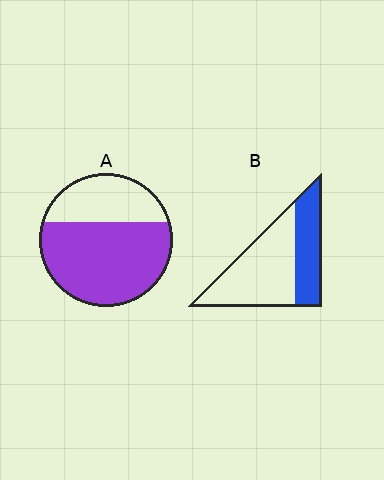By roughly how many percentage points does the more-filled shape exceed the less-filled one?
By roughly 30 percentage points (A over B).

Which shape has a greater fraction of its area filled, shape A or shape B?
Shape A.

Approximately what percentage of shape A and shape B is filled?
A is approximately 65% and B is approximately 35%.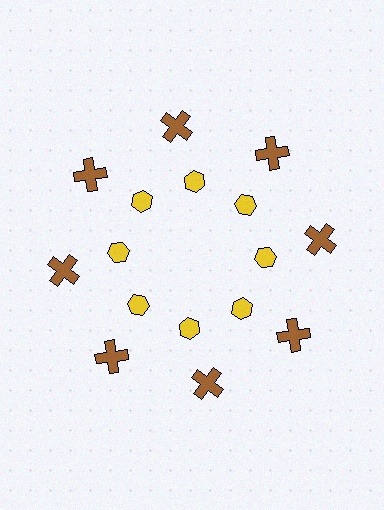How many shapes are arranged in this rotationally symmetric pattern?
There are 16 shapes, arranged in 8 groups of 2.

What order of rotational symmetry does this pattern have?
This pattern has 8-fold rotational symmetry.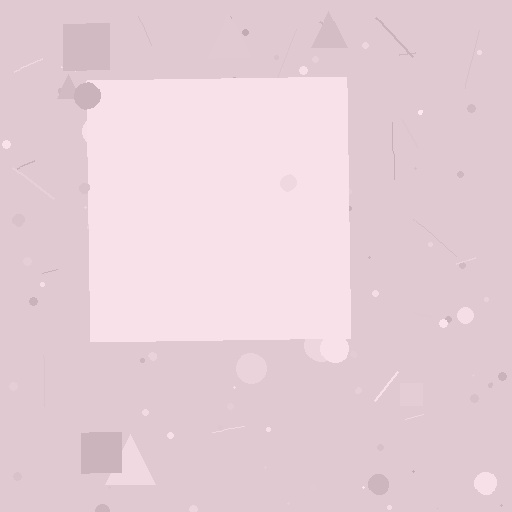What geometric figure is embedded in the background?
A square is embedded in the background.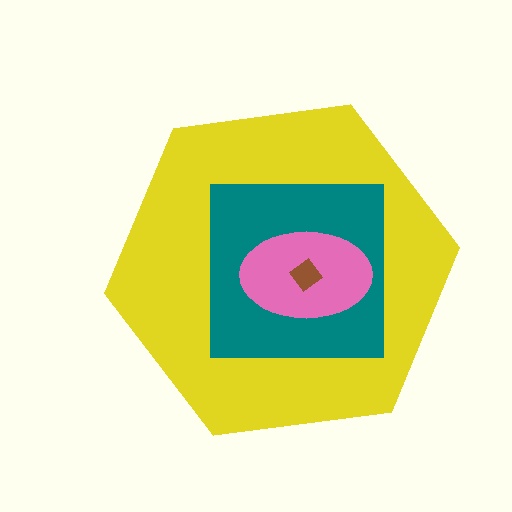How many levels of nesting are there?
4.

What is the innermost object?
The brown diamond.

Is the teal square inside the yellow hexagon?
Yes.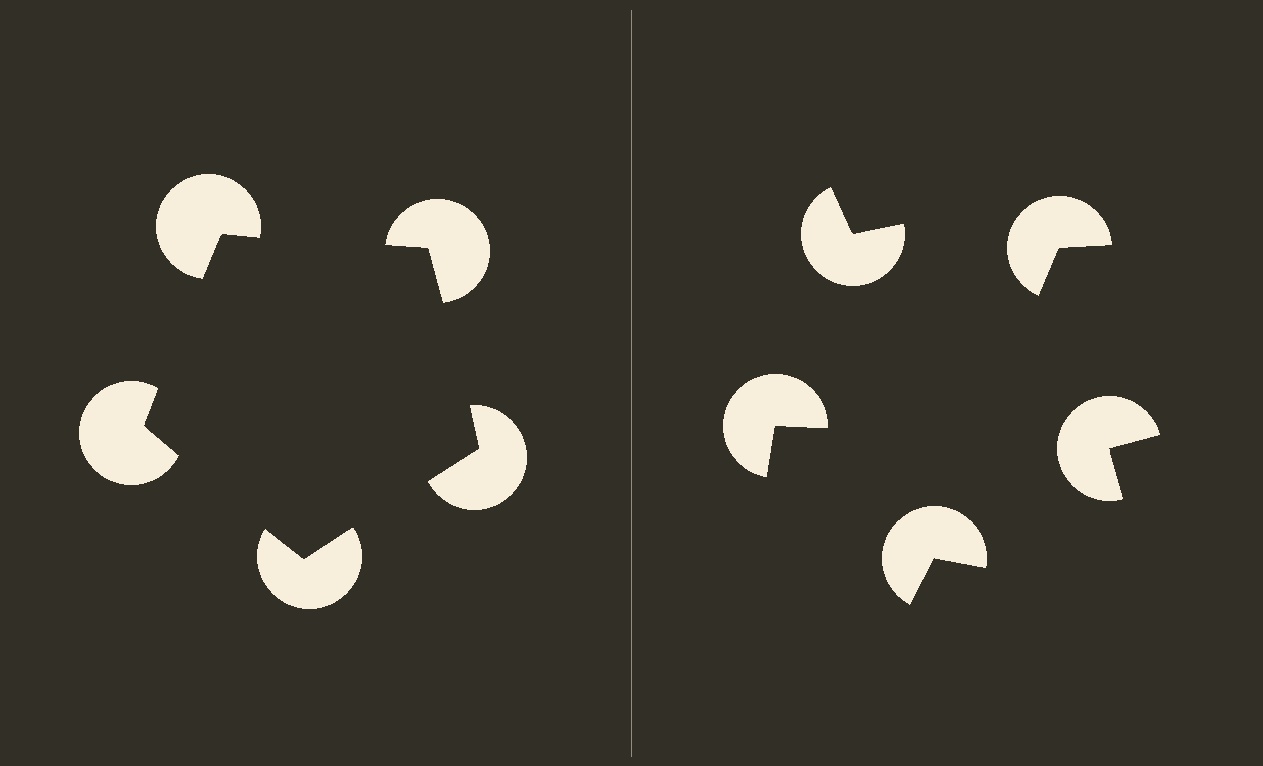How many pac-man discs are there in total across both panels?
10 — 5 on each side.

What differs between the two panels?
The pac-man discs are positioned identically on both sides; only the wedge orientations differ. On the left they align to a pentagon; on the right they are misaligned.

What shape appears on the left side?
An illusory pentagon.